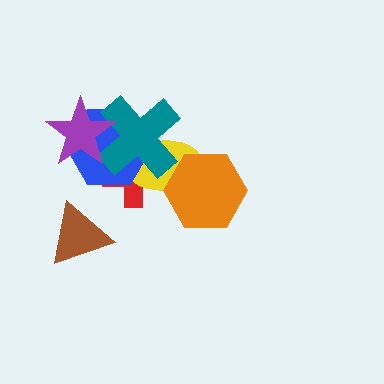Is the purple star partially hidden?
No, no other shape covers it.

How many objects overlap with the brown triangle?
0 objects overlap with the brown triangle.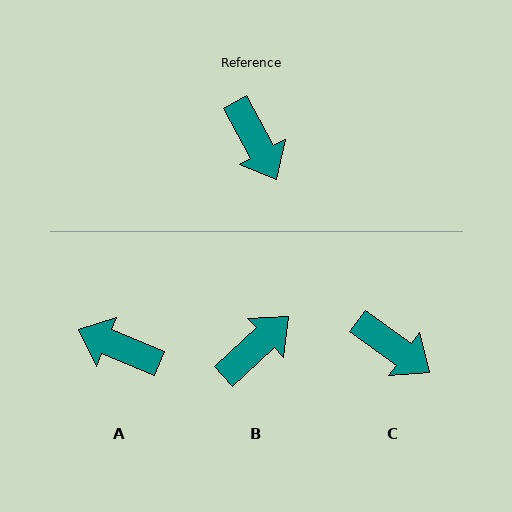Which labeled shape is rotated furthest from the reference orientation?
A, about 141 degrees away.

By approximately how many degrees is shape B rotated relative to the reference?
Approximately 104 degrees counter-clockwise.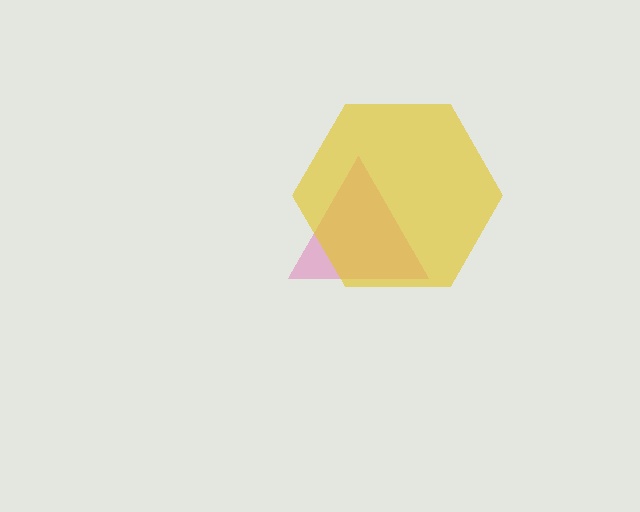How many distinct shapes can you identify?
There are 2 distinct shapes: a pink triangle, a yellow hexagon.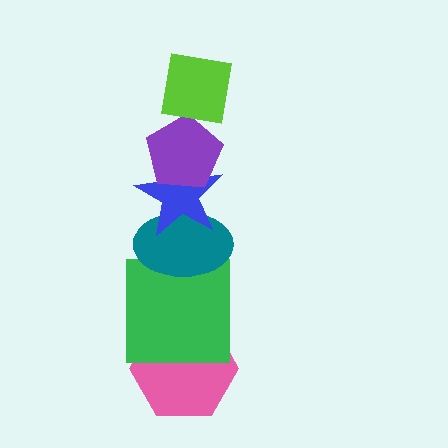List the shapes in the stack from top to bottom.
From top to bottom: the lime square, the purple pentagon, the blue star, the teal ellipse, the green square, the pink hexagon.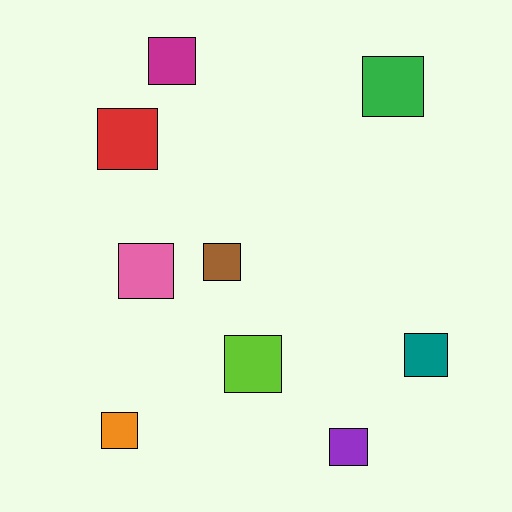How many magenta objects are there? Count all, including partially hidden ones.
There is 1 magenta object.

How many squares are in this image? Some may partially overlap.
There are 9 squares.